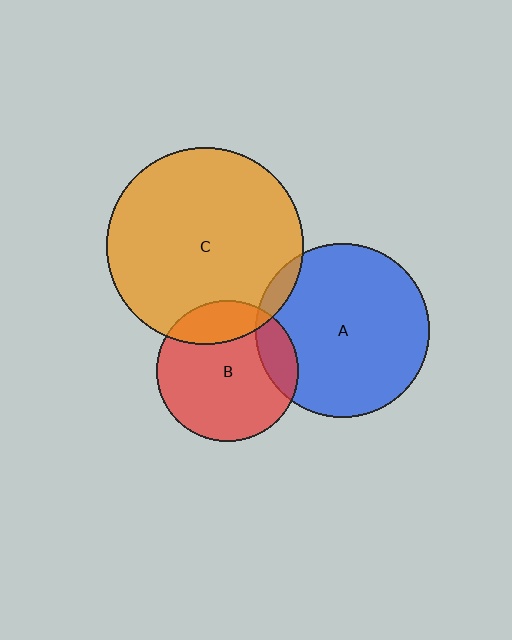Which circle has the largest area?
Circle C (orange).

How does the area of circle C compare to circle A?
Approximately 1.3 times.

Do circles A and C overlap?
Yes.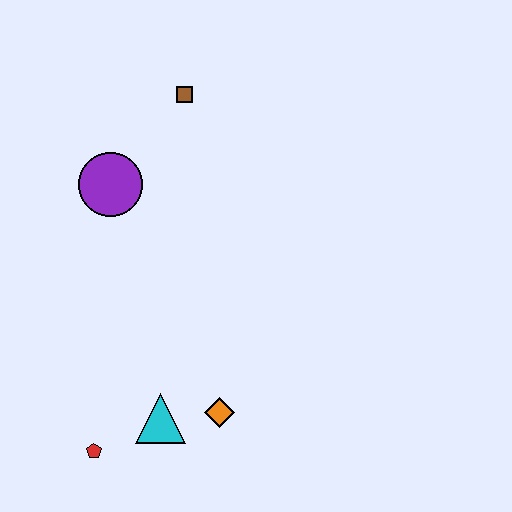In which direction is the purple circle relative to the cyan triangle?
The purple circle is above the cyan triangle.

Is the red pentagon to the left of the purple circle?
Yes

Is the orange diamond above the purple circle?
No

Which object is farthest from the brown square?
The red pentagon is farthest from the brown square.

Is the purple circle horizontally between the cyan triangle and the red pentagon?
Yes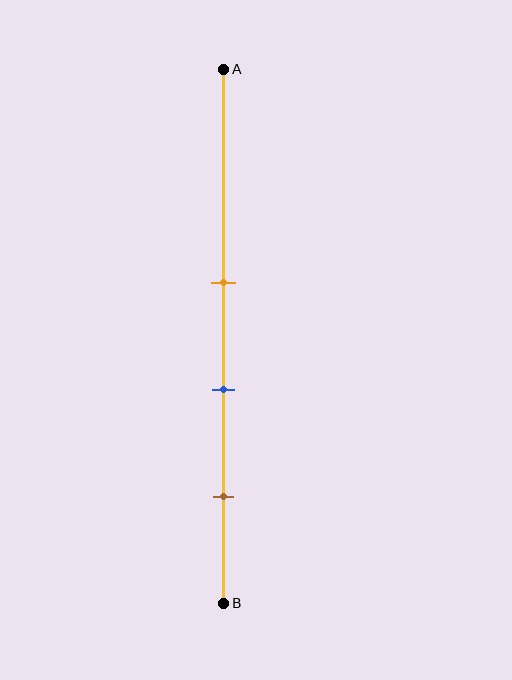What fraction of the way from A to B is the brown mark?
The brown mark is approximately 80% (0.8) of the way from A to B.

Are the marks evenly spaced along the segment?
Yes, the marks are approximately evenly spaced.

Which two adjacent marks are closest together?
The orange and blue marks are the closest adjacent pair.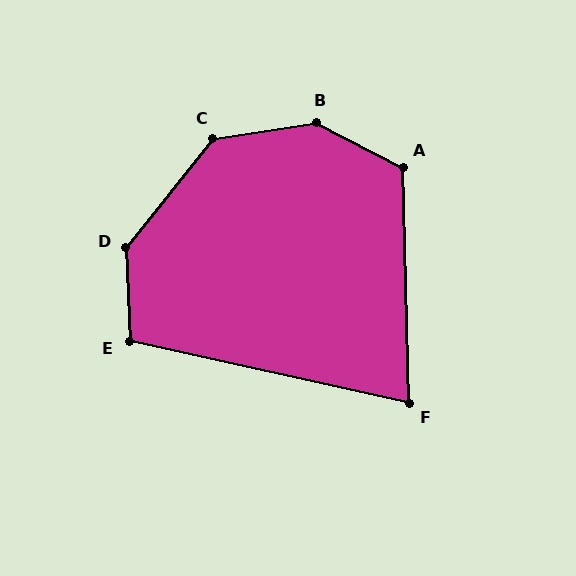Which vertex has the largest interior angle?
B, at approximately 145 degrees.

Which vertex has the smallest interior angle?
F, at approximately 76 degrees.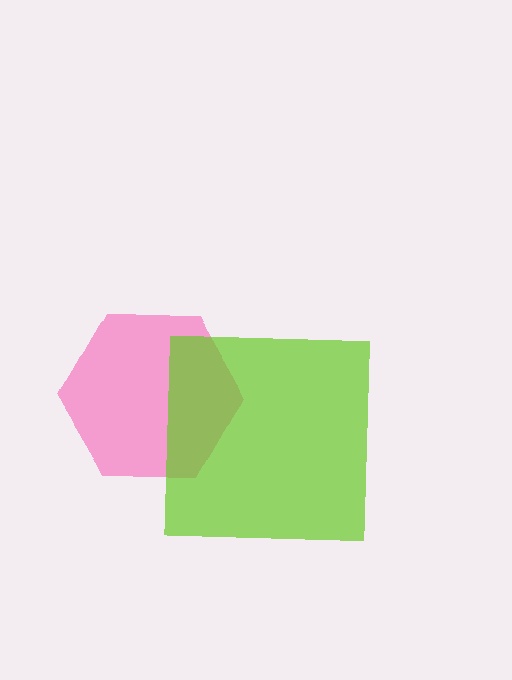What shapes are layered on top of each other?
The layered shapes are: a pink hexagon, a lime square.